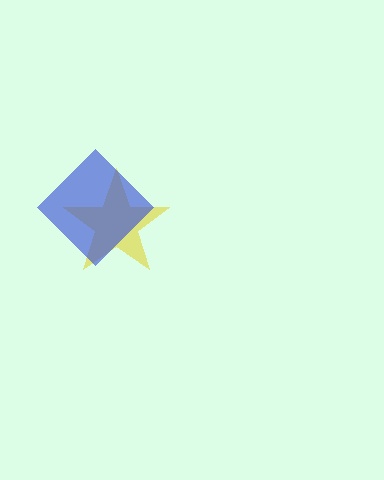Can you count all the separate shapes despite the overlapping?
Yes, there are 2 separate shapes.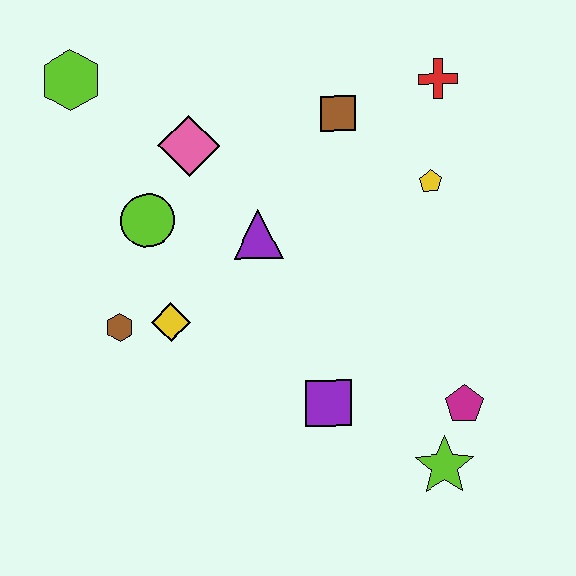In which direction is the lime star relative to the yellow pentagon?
The lime star is below the yellow pentagon.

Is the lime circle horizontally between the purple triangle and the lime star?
No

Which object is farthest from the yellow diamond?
The red cross is farthest from the yellow diamond.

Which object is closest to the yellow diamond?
The brown hexagon is closest to the yellow diamond.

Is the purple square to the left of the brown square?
Yes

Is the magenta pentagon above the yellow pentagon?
No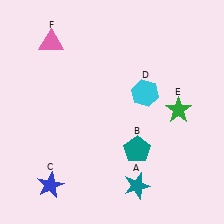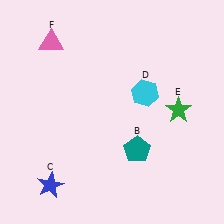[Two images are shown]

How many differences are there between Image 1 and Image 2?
There is 1 difference between the two images.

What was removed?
The teal star (A) was removed in Image 2.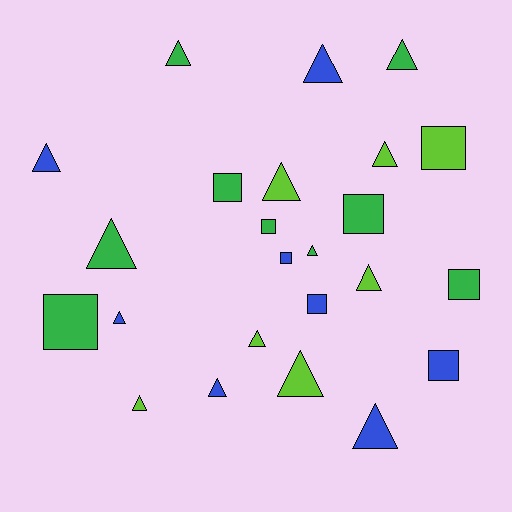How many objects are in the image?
There are 24 objects.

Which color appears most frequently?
Green, with 9 objects.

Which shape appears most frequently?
Triangle, with 15 objects.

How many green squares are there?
There are 5 green squares.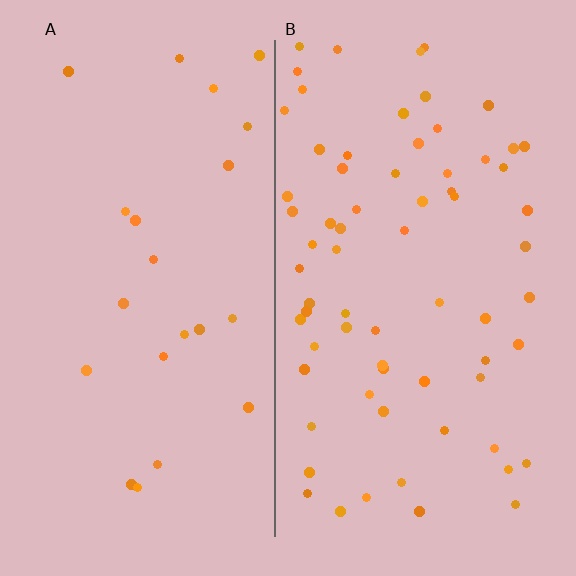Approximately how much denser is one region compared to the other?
Approximately 3.1× — region B over region A.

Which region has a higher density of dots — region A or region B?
B (the right).